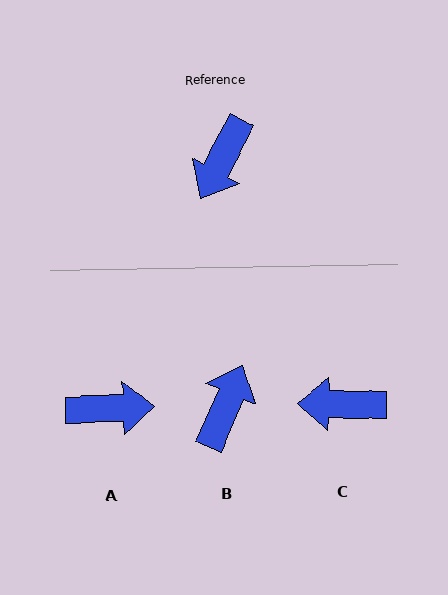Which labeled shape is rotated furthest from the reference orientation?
B, about 175 degrees away.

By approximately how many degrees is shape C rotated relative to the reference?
Approximately 63 degrees clockwise.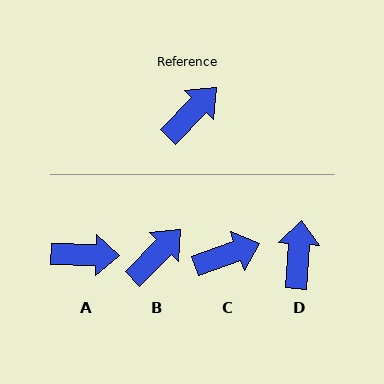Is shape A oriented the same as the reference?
No, it is off by about 47 degrees.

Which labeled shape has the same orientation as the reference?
B.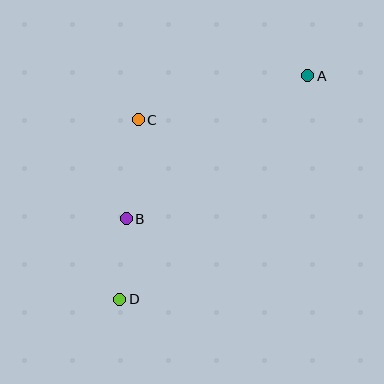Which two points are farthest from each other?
Points A and D are farthest from each other.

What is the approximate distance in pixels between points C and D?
The distance between C and D is approximately 180 pixels.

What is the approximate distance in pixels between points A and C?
The distance between A and C is approximately 175 pixels.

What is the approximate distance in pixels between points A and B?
The distance between A and B is approximately 231 pixels.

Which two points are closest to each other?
Points B and D are closest to each other.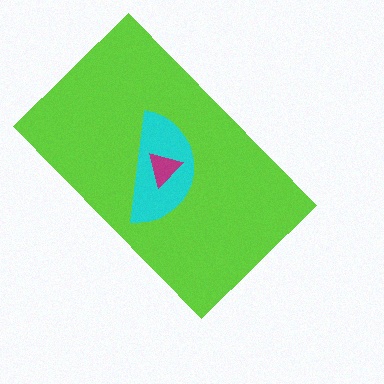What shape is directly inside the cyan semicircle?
The magenta triangle.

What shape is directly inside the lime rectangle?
The cyan semicircle.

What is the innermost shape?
The magenta triangle.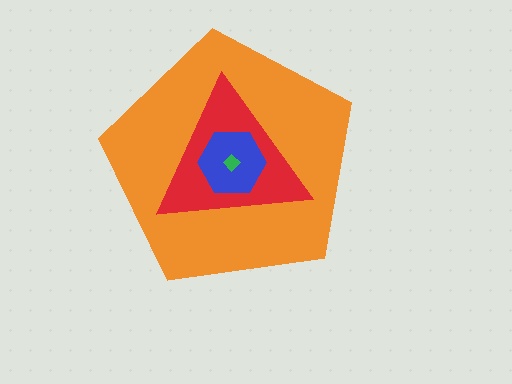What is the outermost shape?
The orange pentagon.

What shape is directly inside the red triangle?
The blue hexagon.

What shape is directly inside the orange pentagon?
The red triangle.